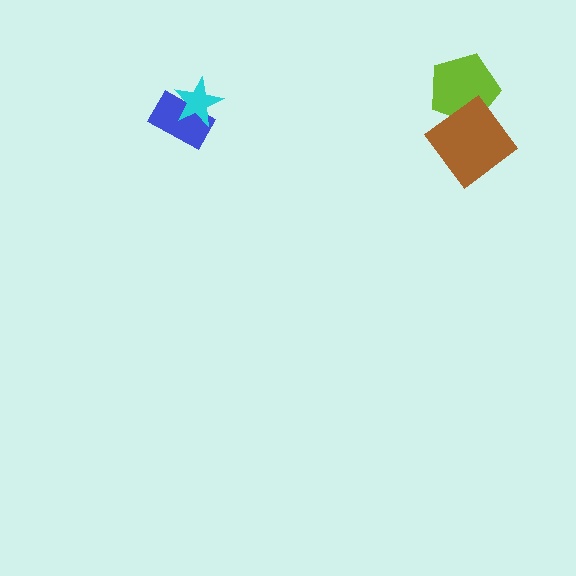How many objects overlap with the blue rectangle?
1 object overlaps with the blue rectangle.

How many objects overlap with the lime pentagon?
1 object overlaps with the lime pentagon.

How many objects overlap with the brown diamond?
1 object overlaps with the brown diamond.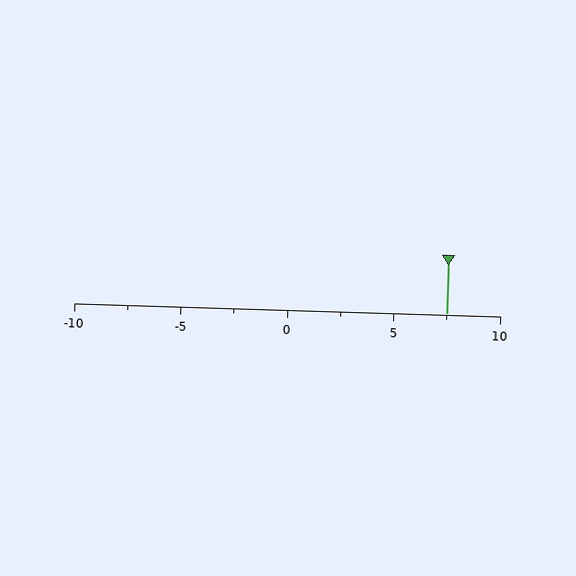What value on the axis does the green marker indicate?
The marker indicates approximately 7.5.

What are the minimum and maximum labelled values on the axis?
The axis runs from -10 to 10.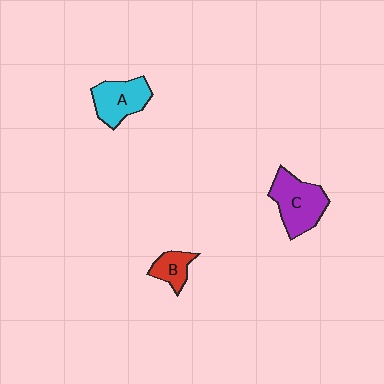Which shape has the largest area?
Shape C (purple).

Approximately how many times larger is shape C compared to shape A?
Approximately 1.2 times.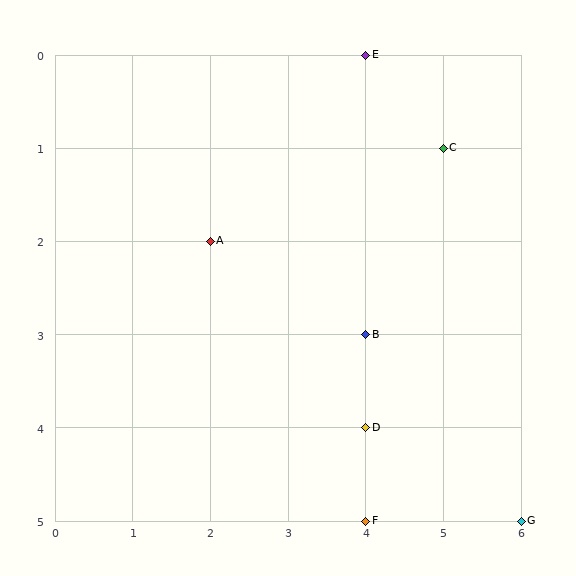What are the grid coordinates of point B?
Point B is at grid coordinates (4, 3).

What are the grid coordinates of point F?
Point F is at grid coordinates (4, 5).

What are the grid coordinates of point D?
Point D is at grid coordinates (4, 4).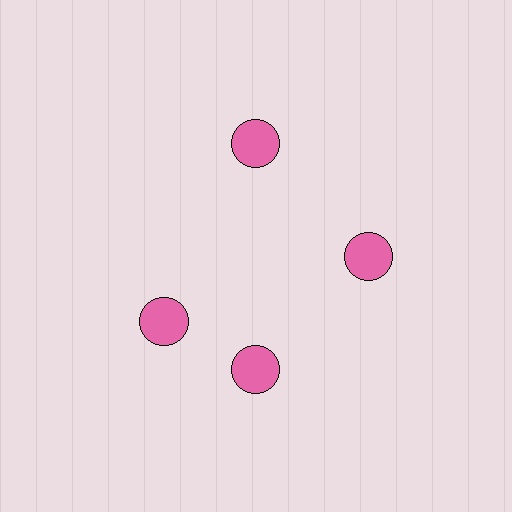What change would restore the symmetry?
The symmetry would be restored by rotating it back into even spacing with its neighbors so that all 4 circles sit at equal angles and equal distance from the center.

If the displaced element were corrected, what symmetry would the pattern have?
It would have 4-fold rotational symmetry — the pattern would map onto itself every 90 degrees.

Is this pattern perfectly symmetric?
No. The 4 pink circles are arranged in a ring, but one element near the 9 o'clock position is rotated out of alignment along the ring, breaking the 4-fold rotational symmetry.